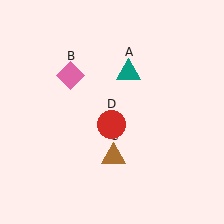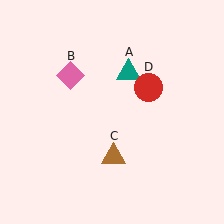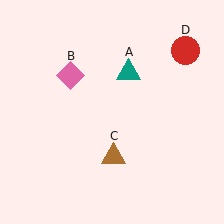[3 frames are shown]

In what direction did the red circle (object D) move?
The red circle (object D) moved up and to the right.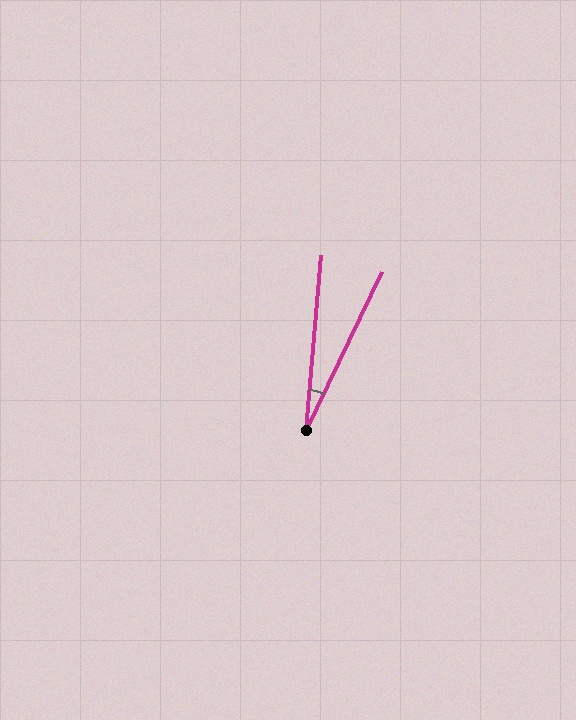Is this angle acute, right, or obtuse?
It is acute.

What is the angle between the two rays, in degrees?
Approximately 21 degrees.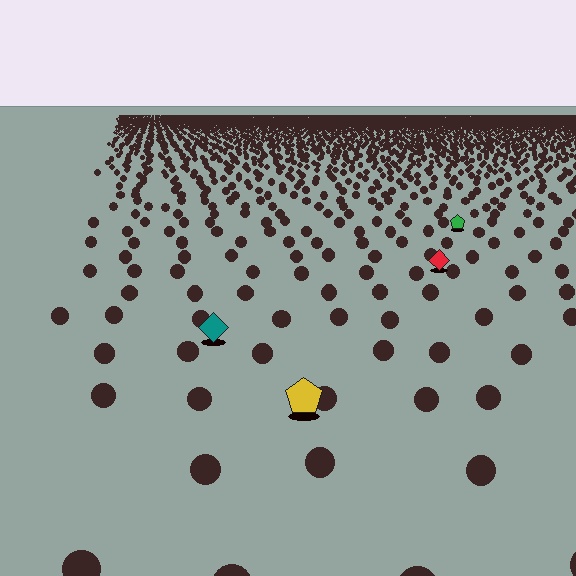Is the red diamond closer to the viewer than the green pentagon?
Yes. The red diamond is closer — you can tell from the texture gradient: the ground texture is coarser near it.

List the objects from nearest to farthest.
From nearest to farthest: the yellow pentagon, the teal diamond, the red diamond, the green pentagon.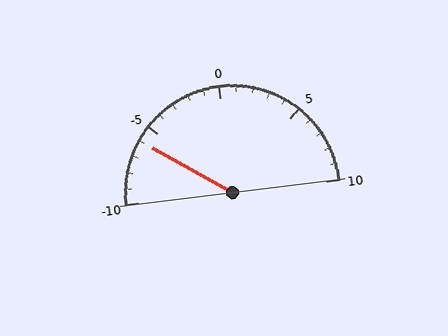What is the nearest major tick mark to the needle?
The nearest major tick mark is -5.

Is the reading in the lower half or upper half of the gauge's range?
The reading is in the lower half of the range (-10 to 10).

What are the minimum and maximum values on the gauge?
The gauge ranges from -10 to 10.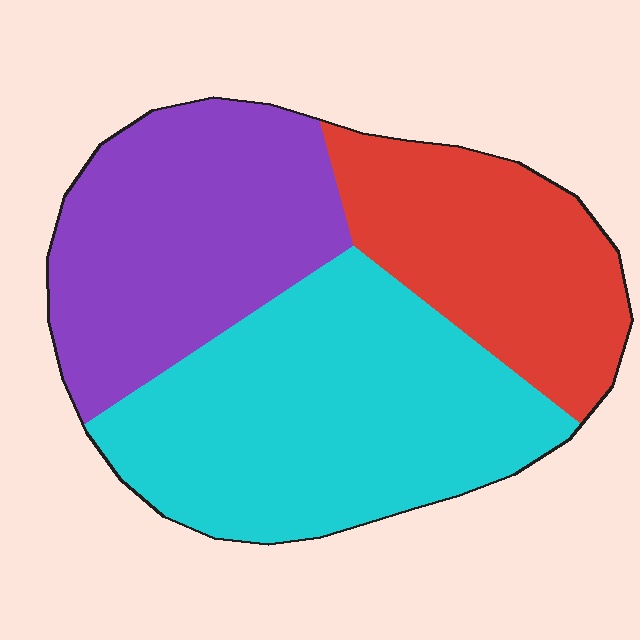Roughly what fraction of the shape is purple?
Purple covers 32% of the shape.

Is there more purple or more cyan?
Cyan.